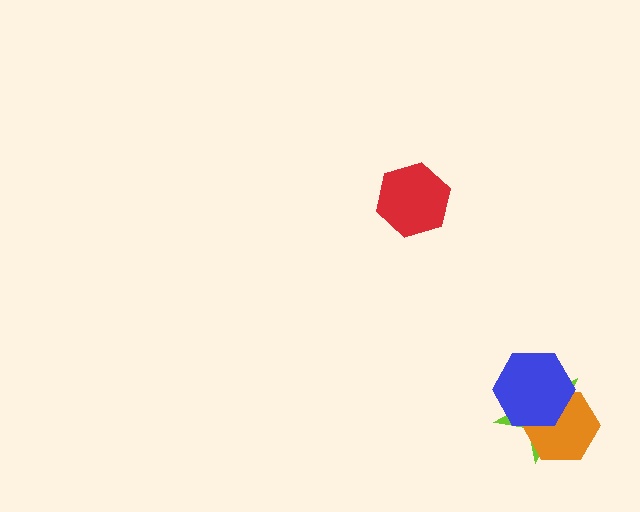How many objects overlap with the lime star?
2 objects overlap with the lime star.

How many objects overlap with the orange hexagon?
2 objects overlap with the orange hexagon.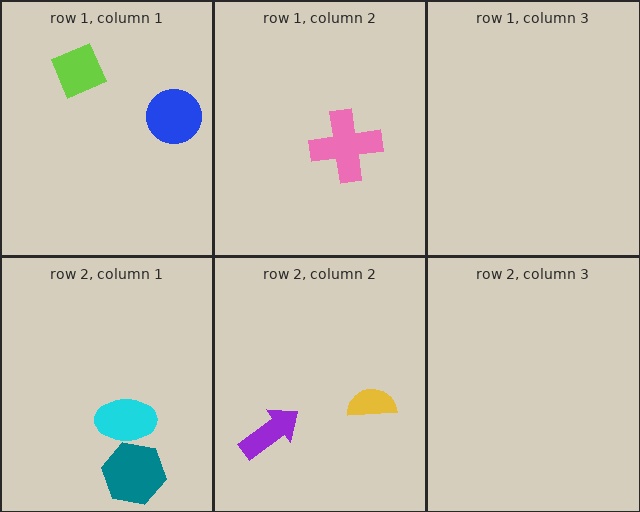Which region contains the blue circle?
The row 1, column 1 region.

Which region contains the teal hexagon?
The row 2, column 1 region.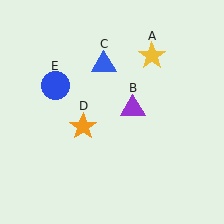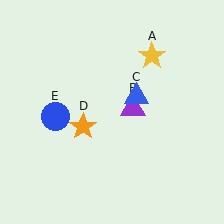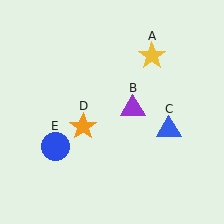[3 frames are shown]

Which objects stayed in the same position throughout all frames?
Yellow star (object A) and purple triangle (object B) and orange star (object D) remained stationary.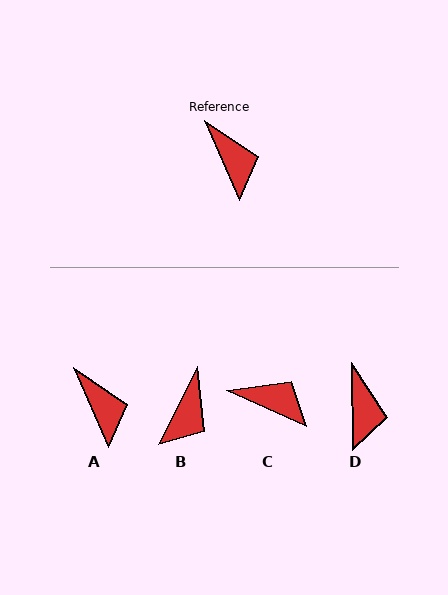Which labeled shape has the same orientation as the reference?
A.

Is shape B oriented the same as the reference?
No, it is off by about 50 degrees.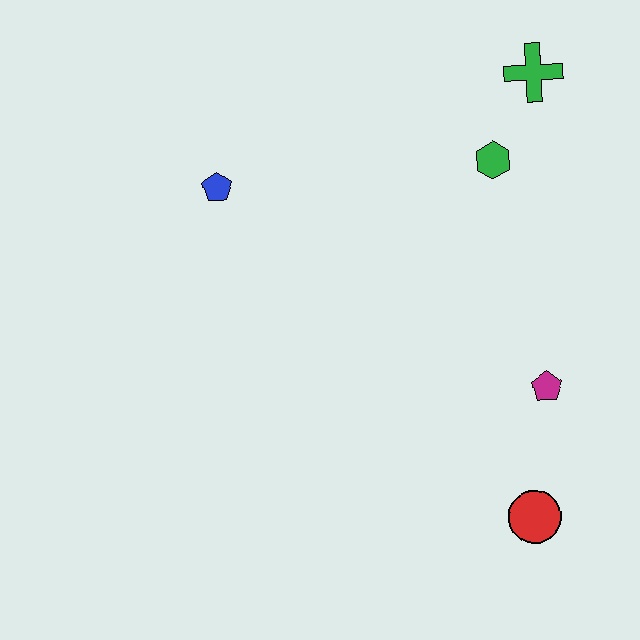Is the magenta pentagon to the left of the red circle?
No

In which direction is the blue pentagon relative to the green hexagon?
The blue pentagon is to the left of the green hexagon.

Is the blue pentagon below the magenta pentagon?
No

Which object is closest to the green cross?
The green hexagon is closest to the green cross.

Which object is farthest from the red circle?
The blue pentagon is farthest from the red circle.